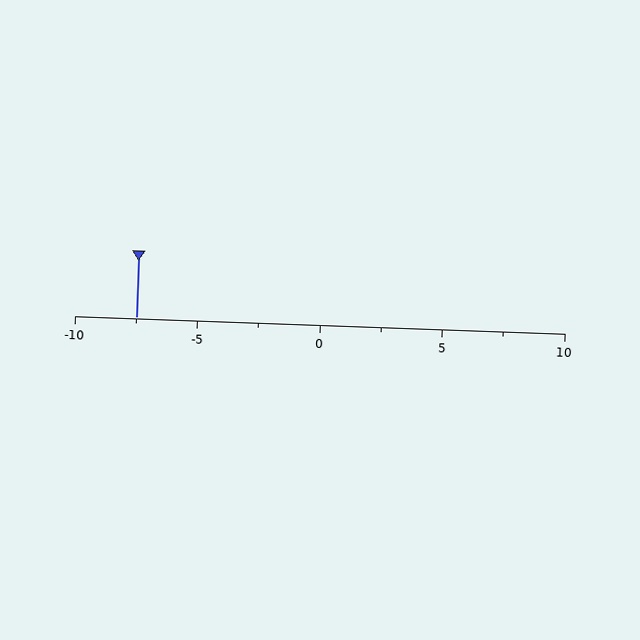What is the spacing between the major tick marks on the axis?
The major ticks are spaced 5 apart.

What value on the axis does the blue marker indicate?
The marker indicates approximately -7.5.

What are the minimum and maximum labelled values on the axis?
The axis runs from -10 to 10.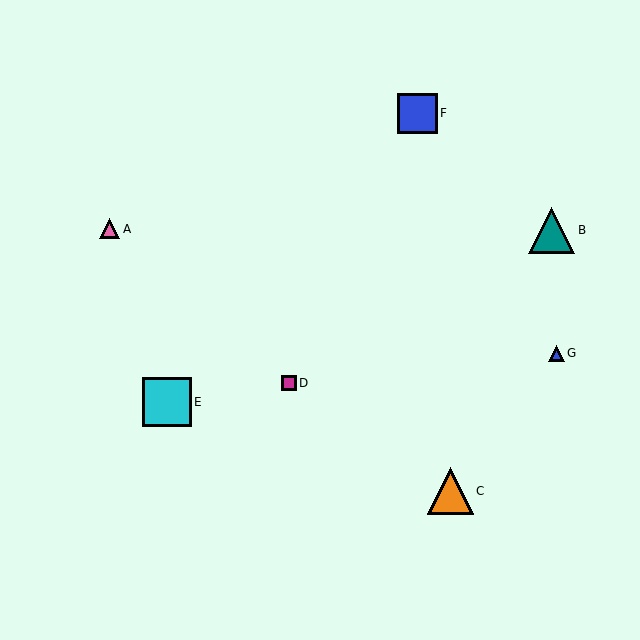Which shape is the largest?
The cyan square (labeled E) is the largest.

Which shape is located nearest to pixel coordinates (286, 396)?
The magenta square (labeled D) at (289, 383) is nearest to that location.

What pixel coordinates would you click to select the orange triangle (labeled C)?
Click at (450, 491) to select the orange triangle C.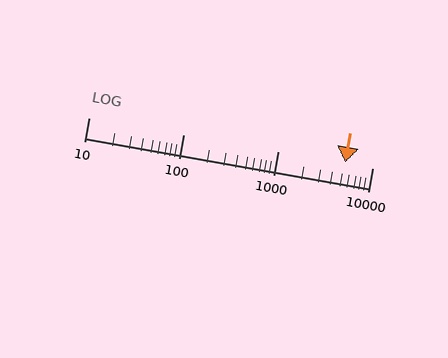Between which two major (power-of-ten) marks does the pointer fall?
The pointer is between 1000 and 10000.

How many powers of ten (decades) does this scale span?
The scale spans 3 decades, from 10 to 10000.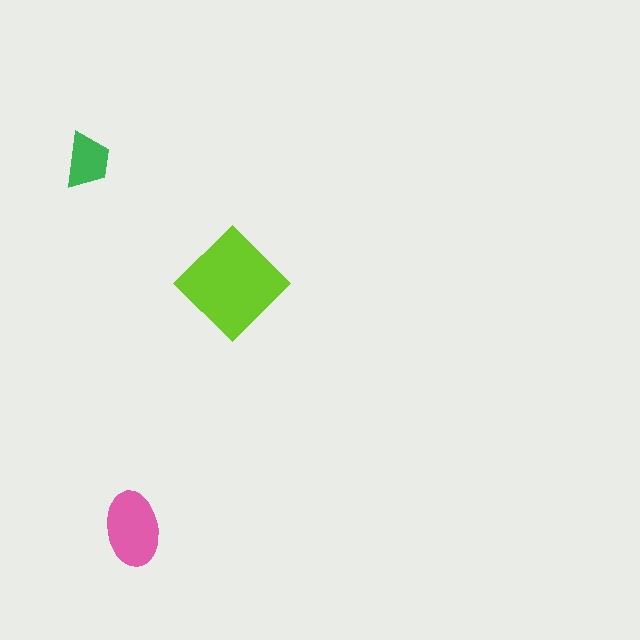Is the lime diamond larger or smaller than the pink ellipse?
Larger.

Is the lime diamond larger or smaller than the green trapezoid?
Larger.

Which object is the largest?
The lime diamond.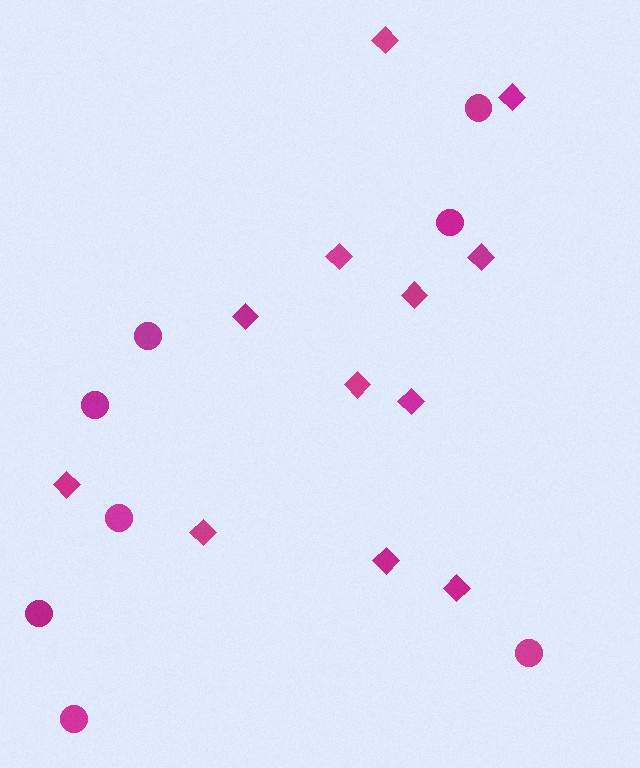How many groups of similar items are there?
There are 2 groups: one group of circles (8) and one group of diamonds (12).